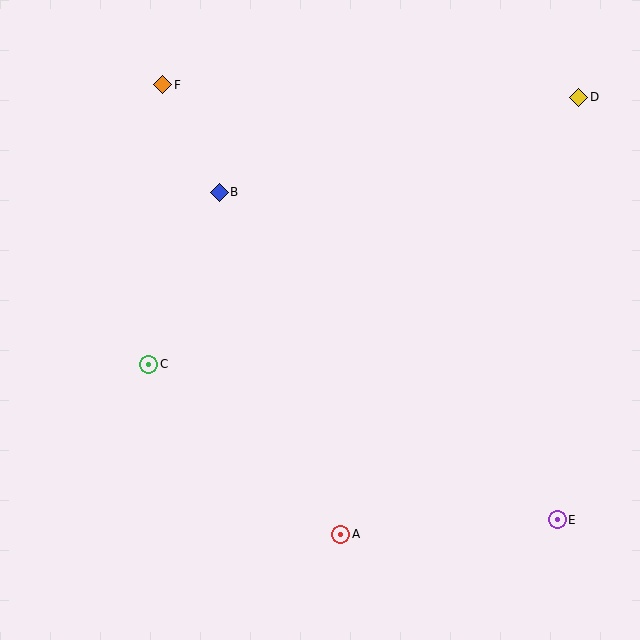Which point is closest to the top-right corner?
Point D is closest to the top-right corner.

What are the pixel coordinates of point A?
Point A is at (341, 534).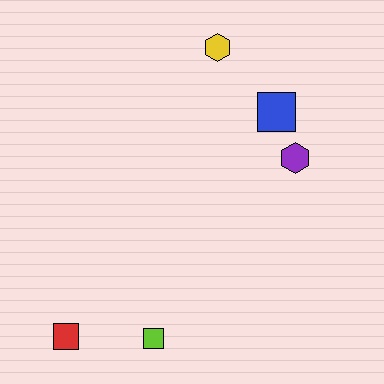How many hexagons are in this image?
There are 2 hexagons.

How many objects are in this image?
There are 5 objects.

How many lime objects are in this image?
There is 1 lime object.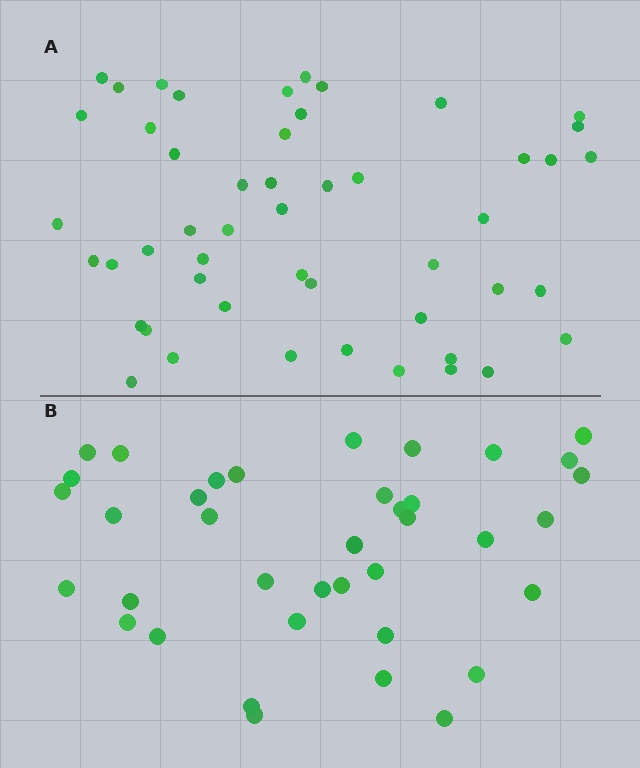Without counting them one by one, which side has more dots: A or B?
Region A (the top region) has more dots.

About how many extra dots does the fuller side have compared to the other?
Region A has roughly 12 or so more dots than region B.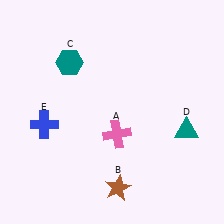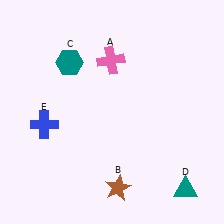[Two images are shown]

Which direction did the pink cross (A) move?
The pink cross (A) moved up.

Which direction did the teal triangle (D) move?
The teal triangle (D) moved down.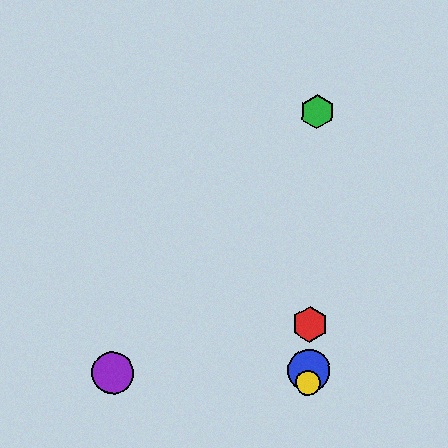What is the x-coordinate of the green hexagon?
The green hexagon is at x≈317.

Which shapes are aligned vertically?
The red hexagon, the blue circle, the green hexagon, the yellow circle are aligned vertically.